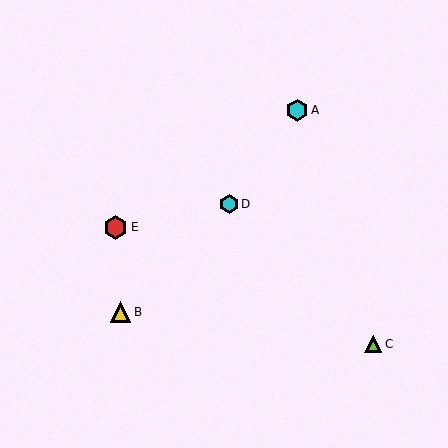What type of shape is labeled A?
Shape A is a cyan hexagon.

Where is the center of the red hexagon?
The center of the red hexagon is at (116, 227).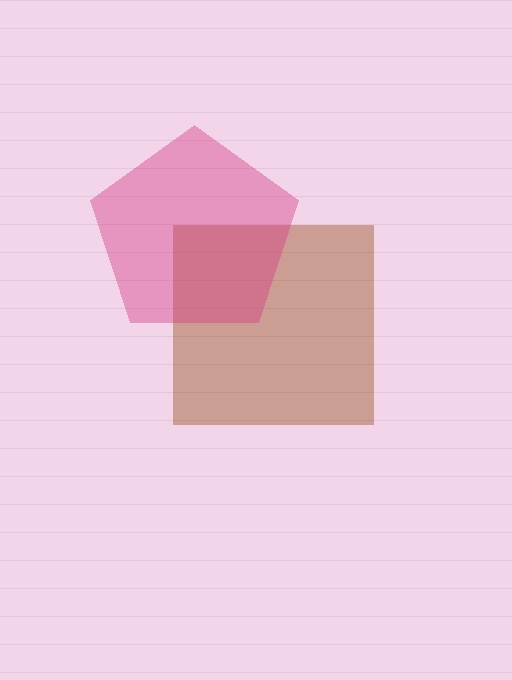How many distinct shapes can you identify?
There are 2 distinct shapes: a brown square, a magenta pentagon.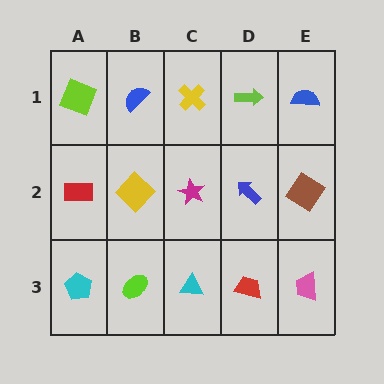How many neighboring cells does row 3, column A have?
2.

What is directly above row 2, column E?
A blue semicircle.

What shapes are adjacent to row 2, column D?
A lime arrow (row 1, column D), a red trapezoid (row 3, column D), a magenta star (row 2, column C), a brown diamond (row 2, column E).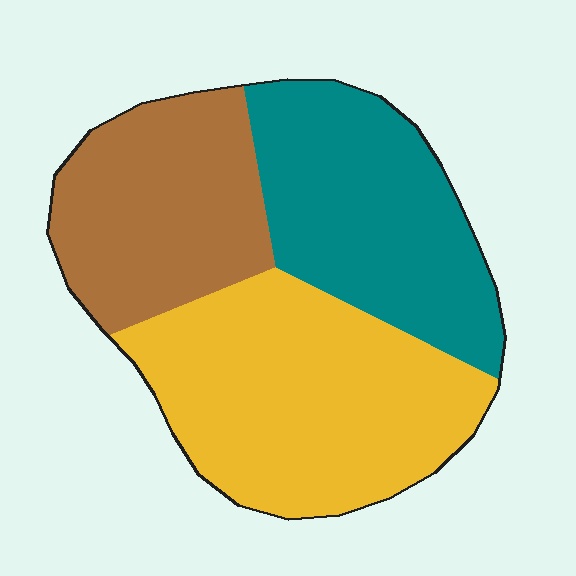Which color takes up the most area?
Yellow, at roughly 40%.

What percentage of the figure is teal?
Teal covers 31% of the figure.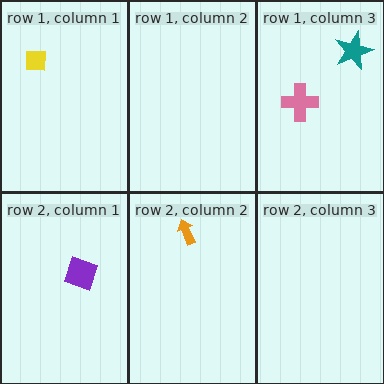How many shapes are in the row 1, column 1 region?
1.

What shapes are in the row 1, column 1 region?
The yellow square.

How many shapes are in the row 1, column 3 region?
2.